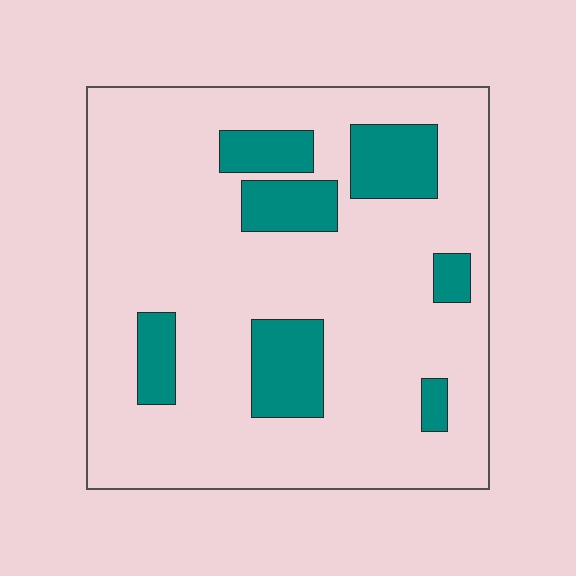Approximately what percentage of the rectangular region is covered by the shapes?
Approximately 20%.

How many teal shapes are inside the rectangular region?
7.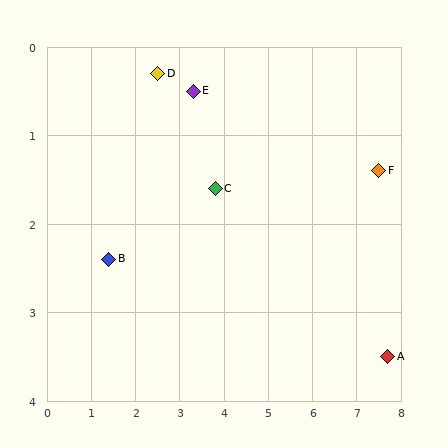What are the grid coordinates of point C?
Point C is at approximately (3.8, 1.6).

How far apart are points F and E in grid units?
Points F and E are about 4.3 grid units apart.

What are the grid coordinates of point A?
Point A is at approximately (7.7, 3.5).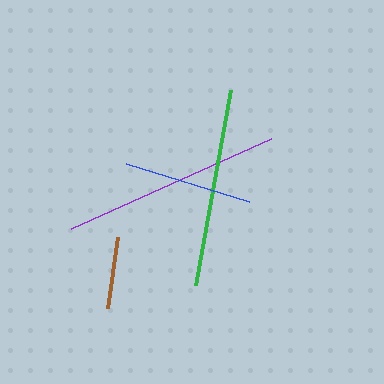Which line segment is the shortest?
The brown line is the shortest at approximately 73 pixels.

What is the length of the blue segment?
The blue segment is approximately 128 pixels long.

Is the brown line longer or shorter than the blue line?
The blue line is longer than the brown line.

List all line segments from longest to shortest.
From longest to shortest: purple, green, blue, brown.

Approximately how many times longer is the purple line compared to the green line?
The purple line is approximately 1.1 times the length of the green line.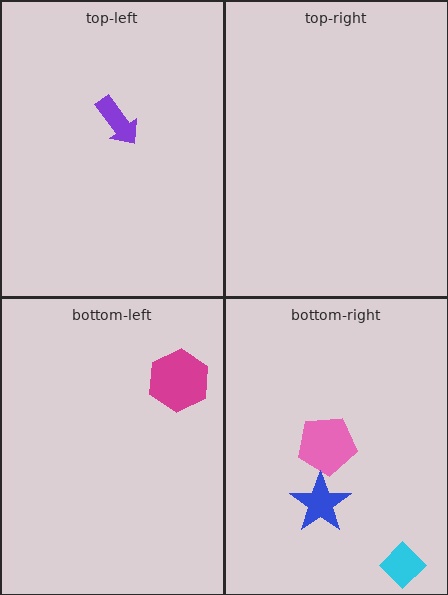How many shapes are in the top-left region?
1.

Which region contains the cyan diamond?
The bottom-right region.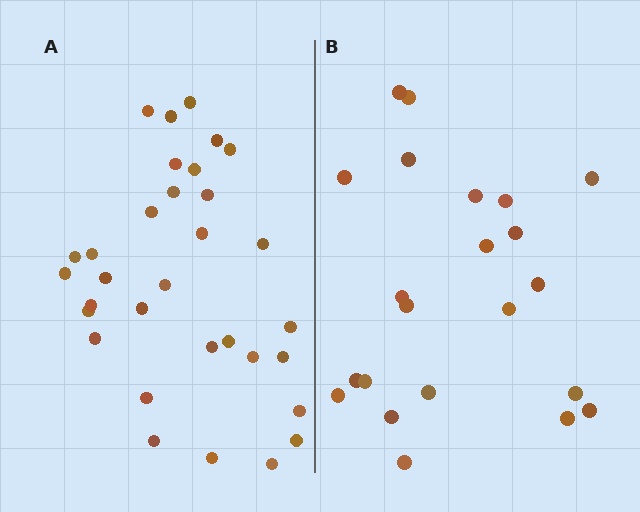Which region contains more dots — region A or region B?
Region A (the left region) has more dots.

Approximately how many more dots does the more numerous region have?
Region A has roughly 10 or so more dots than region B.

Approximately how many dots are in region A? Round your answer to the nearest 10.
About 30 dots. (The exact count is 32, which rounds to 30.)